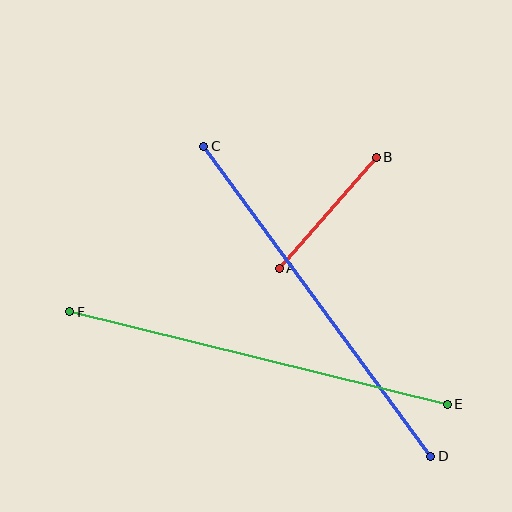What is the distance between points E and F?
The distance is approximately 389 pixels.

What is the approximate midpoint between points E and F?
The midpoint is at approximately (259, 358) pixels.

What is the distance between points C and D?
The distance is approximately 385 pixels.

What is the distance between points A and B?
The distance is approximately 147 pixels.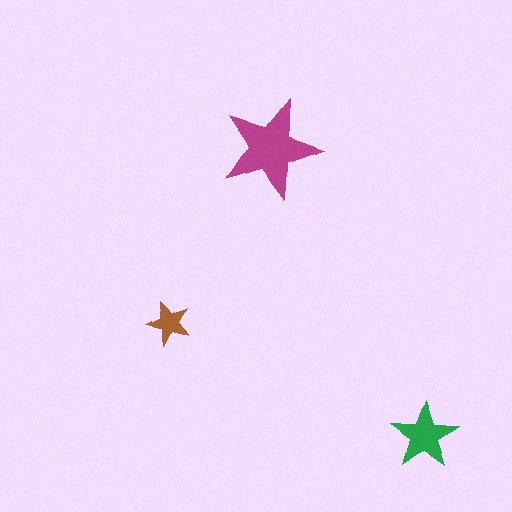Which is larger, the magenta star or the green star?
The magenta one.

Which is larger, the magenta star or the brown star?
The magenta one.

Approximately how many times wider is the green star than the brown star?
About 1.5 times wider.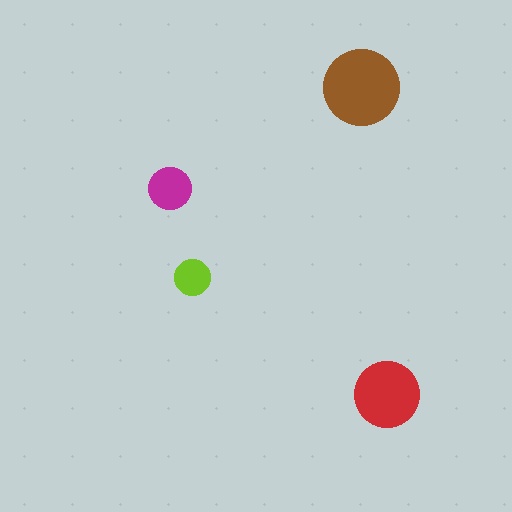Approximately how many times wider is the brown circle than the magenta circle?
About 2 times wider.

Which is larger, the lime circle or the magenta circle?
The magenta one.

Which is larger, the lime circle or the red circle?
The red one.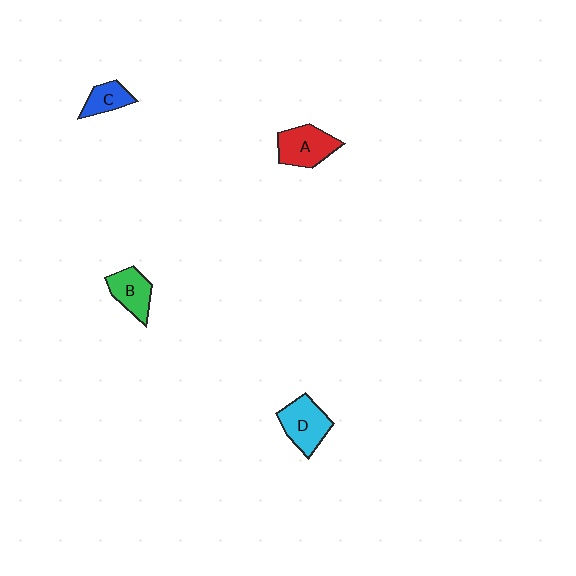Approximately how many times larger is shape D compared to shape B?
Approximately 1.3 times.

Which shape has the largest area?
Shape D (cyan).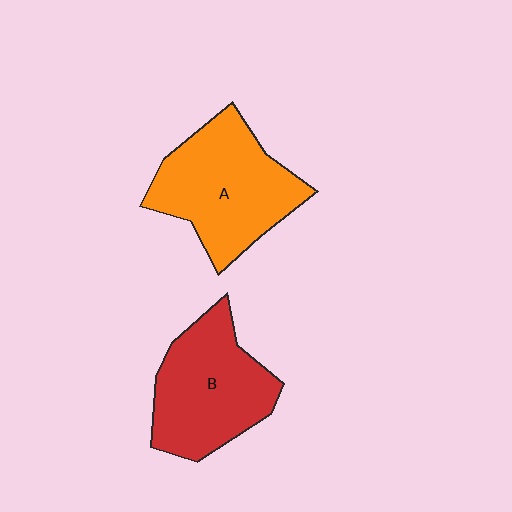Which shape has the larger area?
Shape A (orange).